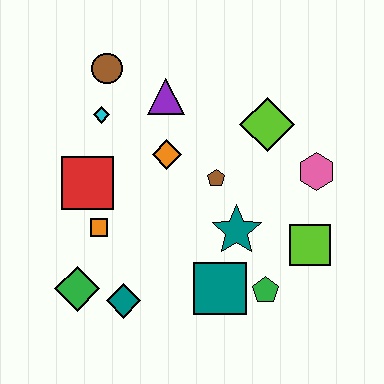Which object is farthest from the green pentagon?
The brown circle is farthest from the green pentagon.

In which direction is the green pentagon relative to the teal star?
The green pentagon is below the teal star.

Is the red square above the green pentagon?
Yes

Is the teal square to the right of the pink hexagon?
No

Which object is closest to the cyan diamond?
The brown circle is closest to the cyan diamond.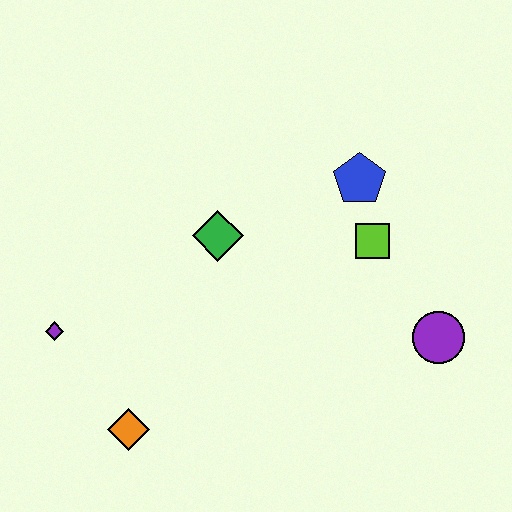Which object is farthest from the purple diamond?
The purple circle is farthest from the purple diamond.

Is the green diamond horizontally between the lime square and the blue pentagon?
No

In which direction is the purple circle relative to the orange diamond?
The purple circle is to the right of the orange diamond.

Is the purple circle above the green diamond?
No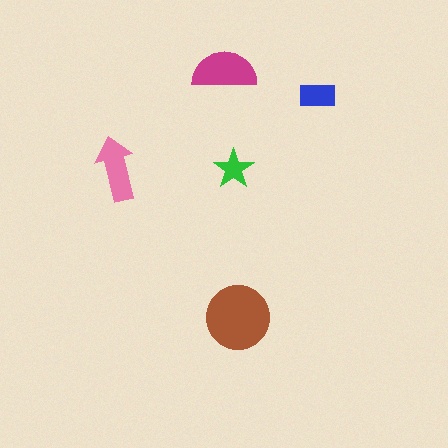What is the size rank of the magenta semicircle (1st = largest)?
2nd.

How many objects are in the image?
There are 5 objects in the image.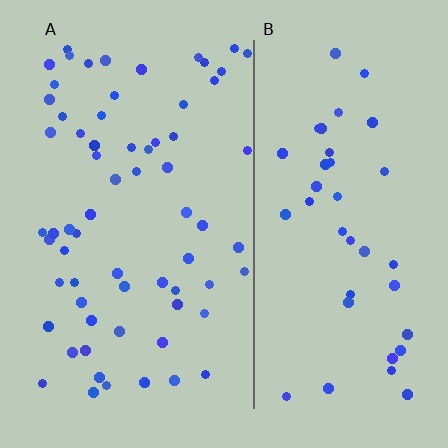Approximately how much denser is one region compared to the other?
Approximately 1.6× — region A over region B.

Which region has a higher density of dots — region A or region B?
A (the left).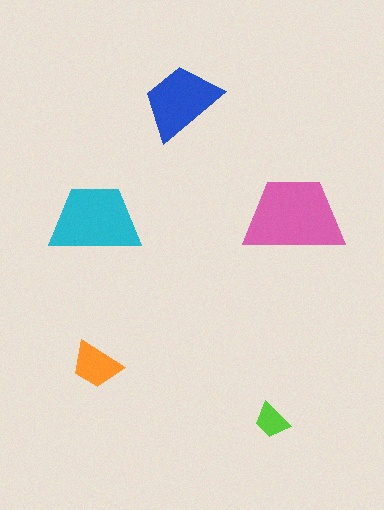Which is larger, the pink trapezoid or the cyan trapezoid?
The pink one.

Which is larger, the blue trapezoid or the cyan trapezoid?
The cyan one.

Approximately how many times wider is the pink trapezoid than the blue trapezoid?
About 1.5 times wider.